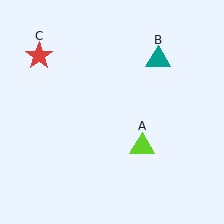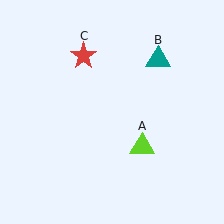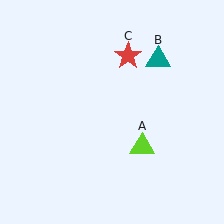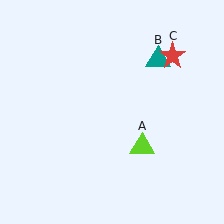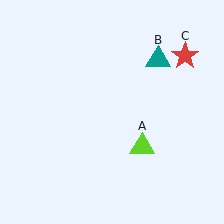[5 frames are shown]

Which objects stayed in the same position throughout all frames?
Lime triangle (object A) and teal triangle (object B) remained stationary.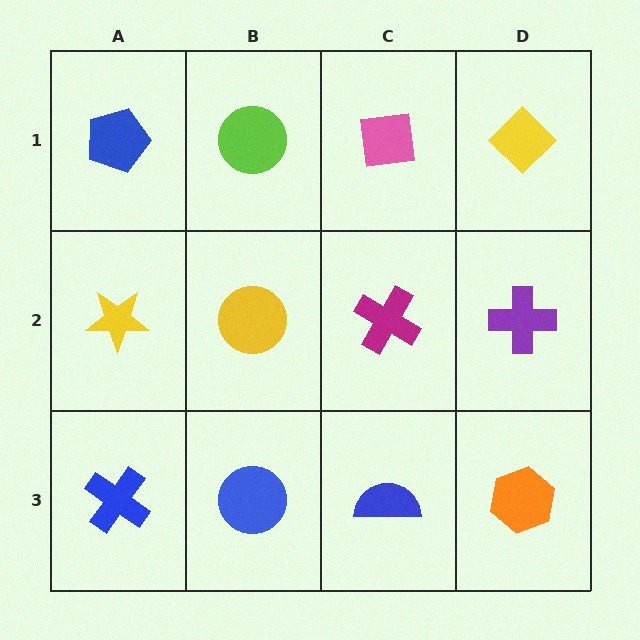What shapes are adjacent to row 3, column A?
A yellow star (row 2, column A), a blue circle (row 3, column B).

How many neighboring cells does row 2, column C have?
4.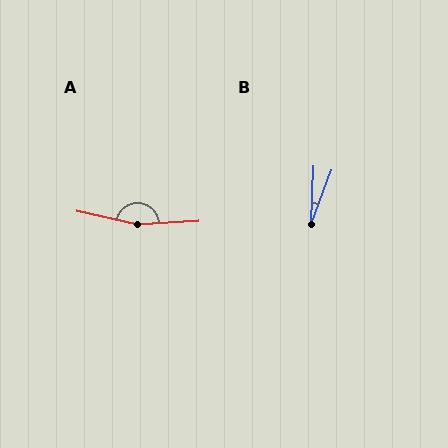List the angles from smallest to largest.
B (17°), A (164°).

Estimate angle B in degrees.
Approximately 17 degrees.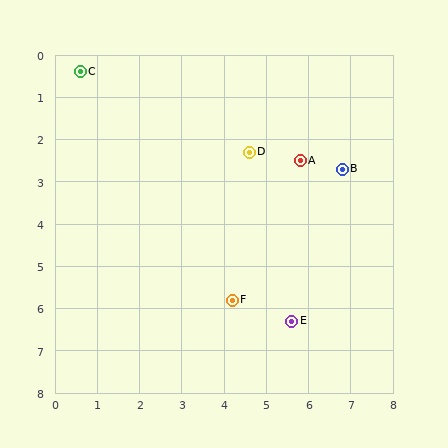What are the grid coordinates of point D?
Point D is at approximately (4.6, 2.3).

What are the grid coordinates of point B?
Point B is at approximately (6.8, 2.7).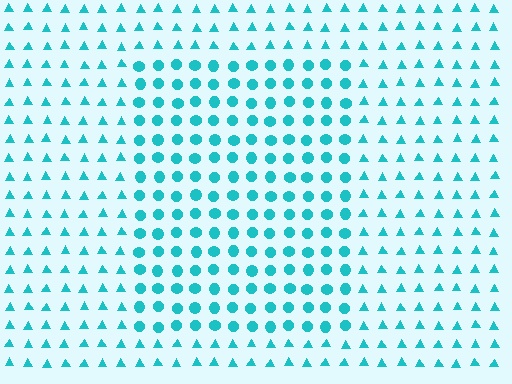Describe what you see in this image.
The image is filled with small cyan elements arranged in a uniform grid. A rectangle-shaped region contains circles, while the surrounding area contains triangles. The boundary is defined purely by the change in element shape.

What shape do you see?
I see a rectangle.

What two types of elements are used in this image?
The image uses circles inside the rectangle region and triangles outside it.